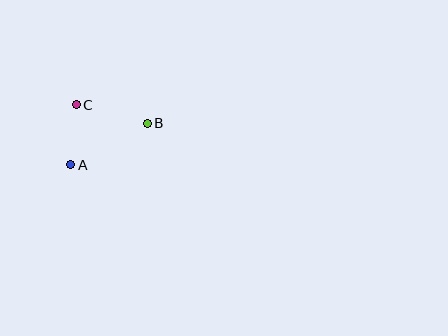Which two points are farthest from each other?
Points A and B are farthest from each other.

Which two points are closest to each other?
Points A and C are closest to each other.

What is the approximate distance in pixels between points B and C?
The distance between B and C is approximately 73 pixels.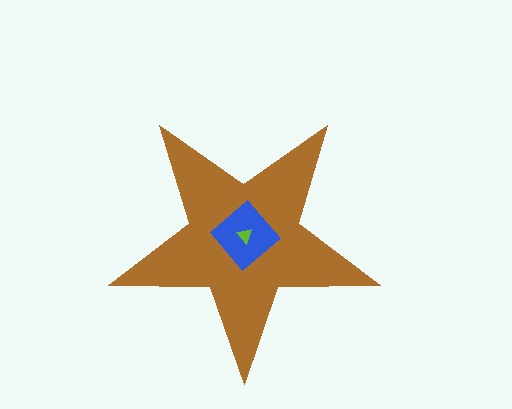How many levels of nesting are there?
3.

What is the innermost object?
The lime triangle.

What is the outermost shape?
The brown star.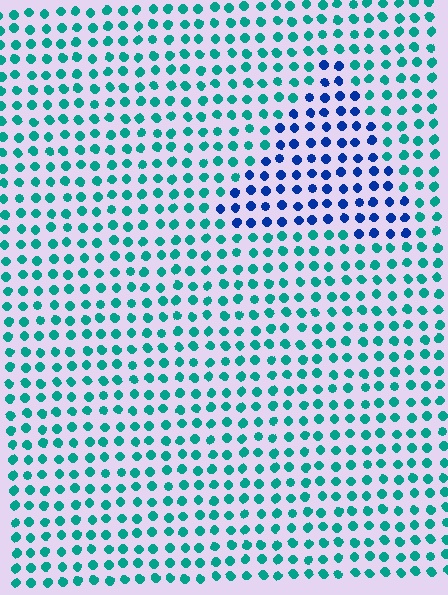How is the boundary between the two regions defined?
The boundary is defined purely by a slight shift in hue (about 52 degrees). Spacing, size, and orientation are identical on both sides.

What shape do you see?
I see a triangle.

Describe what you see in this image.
The image is filled with small teal elements in a uniform arrangement. A triangle-shaped region is visible where the elements are tinted to a slightly different hue, forming a subtle color boundary.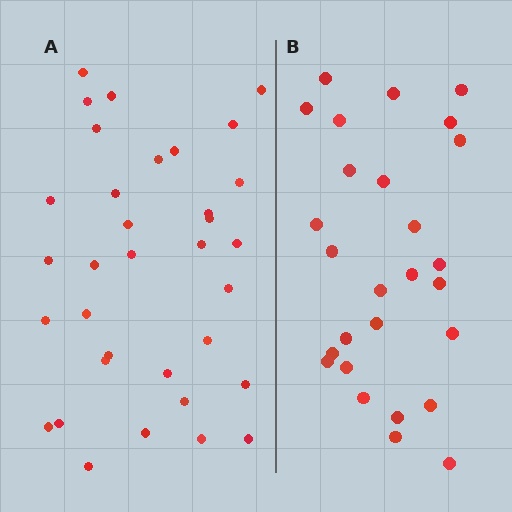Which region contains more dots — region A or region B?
Region A (the left region) has more dots.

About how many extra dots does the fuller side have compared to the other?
Region A has roughly 8 or so more dots than region B.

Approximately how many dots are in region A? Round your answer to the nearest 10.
About 30 dots. (The exact count is 34, which rounds to 30.)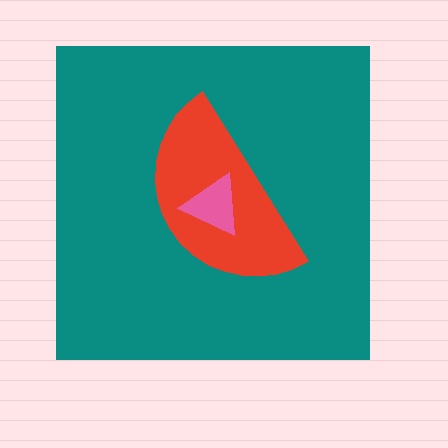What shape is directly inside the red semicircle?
The pink triangle.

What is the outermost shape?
The teal square.